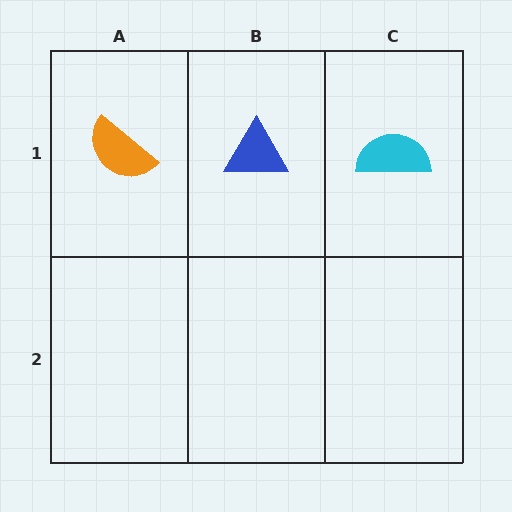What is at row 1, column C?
A cyan semicircle.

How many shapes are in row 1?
3 shapes.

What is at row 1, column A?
An orange semicircle.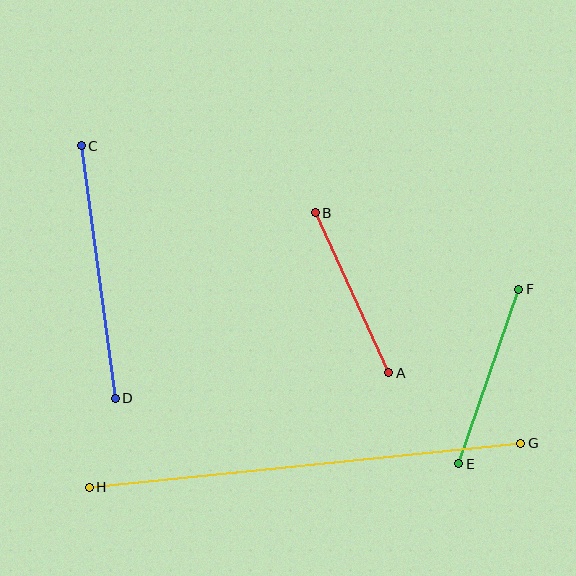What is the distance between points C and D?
The distance is approximately 254 pixels.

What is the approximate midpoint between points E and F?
The midpoint is at approximately (489, 377) pixels.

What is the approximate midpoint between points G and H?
The midpoint is at approximately (305, 465) pixels.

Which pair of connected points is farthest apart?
Points G and H are farthest apart.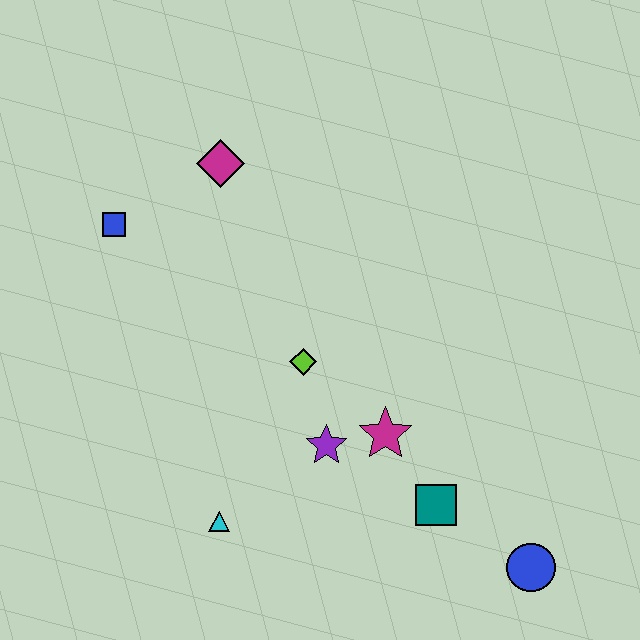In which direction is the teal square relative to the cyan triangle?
The teal square is to the right of the cyan triangle.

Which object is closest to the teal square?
The magenta star is closest to the teal square.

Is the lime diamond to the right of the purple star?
No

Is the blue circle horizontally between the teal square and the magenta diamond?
No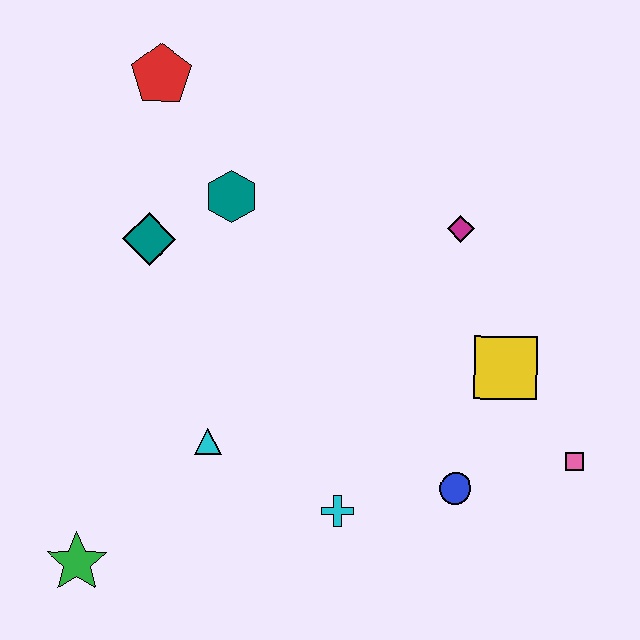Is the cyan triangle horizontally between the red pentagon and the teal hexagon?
Yes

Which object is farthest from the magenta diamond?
The green star is farthest from the magenta diamond.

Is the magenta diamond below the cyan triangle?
No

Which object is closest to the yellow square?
The pink square is closest to the yellow square.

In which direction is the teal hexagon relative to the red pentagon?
The teal hexagon is below the red pentagon.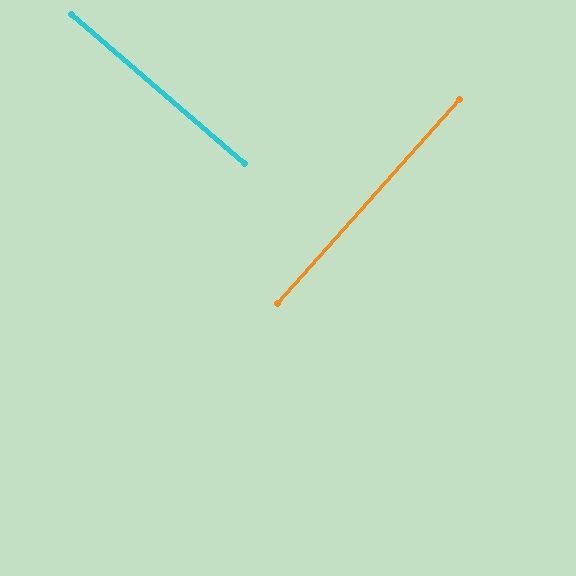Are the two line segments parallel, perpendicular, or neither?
Perpendicular — they meet at approximately 89°.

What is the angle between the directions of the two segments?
Approximately 89 degrees.